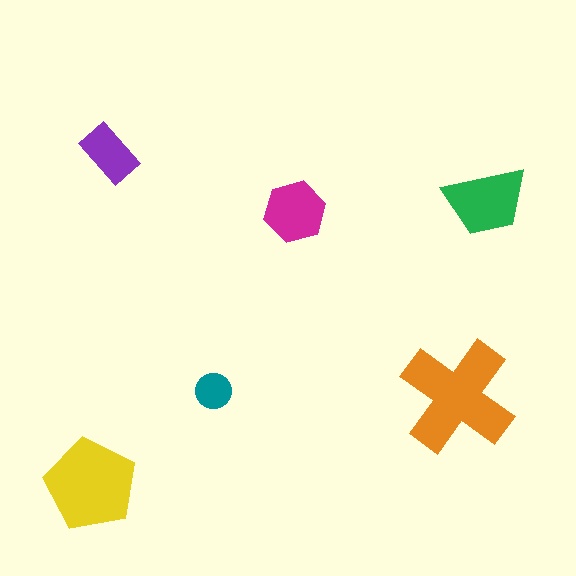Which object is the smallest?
The teal circle.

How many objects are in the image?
There are 6 objects in the image.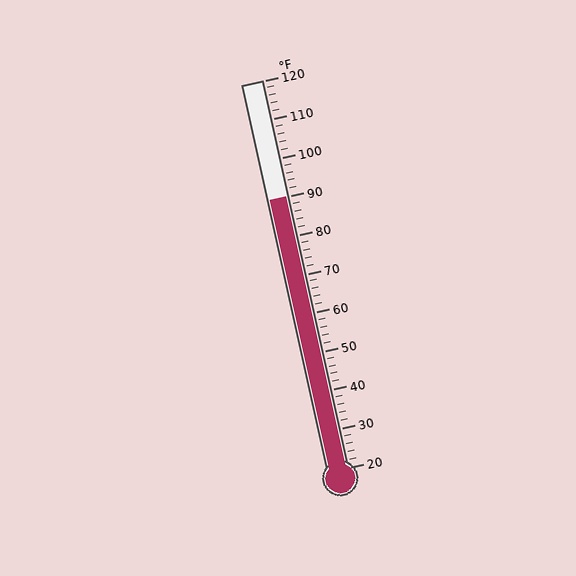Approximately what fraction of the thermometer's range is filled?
The thermometer is filled to approximately 70% of its range.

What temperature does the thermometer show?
The thermometer shows approximately 90°F.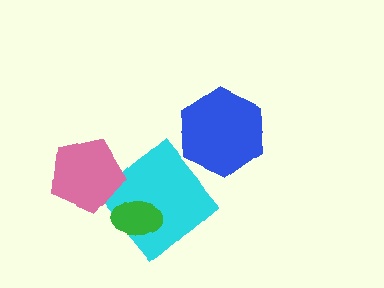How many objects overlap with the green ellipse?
1 object overlaps with the green ellipse.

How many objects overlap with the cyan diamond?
1 object overlaps with the cyan diamond.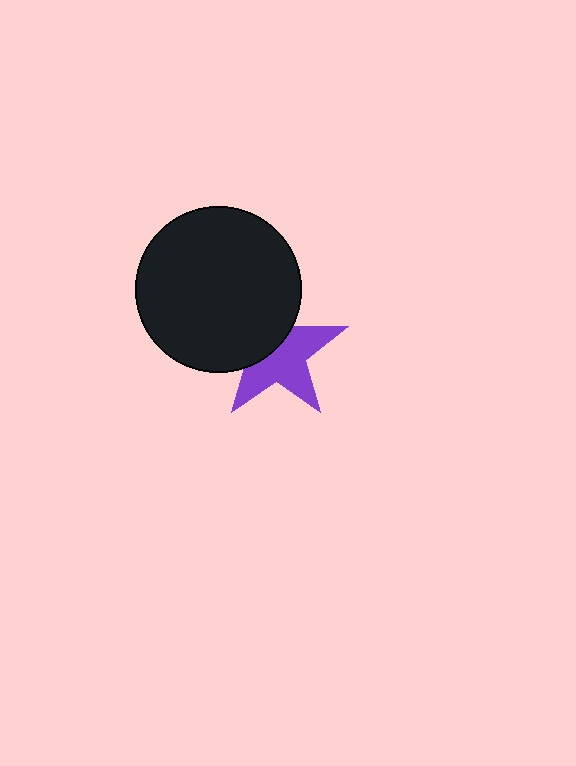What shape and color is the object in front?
The object in front is a black circle.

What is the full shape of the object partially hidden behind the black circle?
The partially hidden object is a purple star.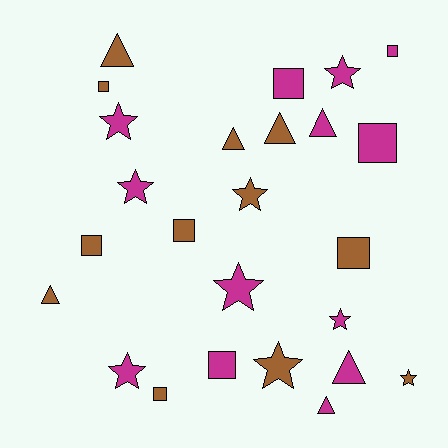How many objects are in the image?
There are 25 objects.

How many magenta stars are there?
There are 6 magenta stars.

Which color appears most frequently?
Magenta, with 13 objects.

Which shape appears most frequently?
Square, with 9 objects.